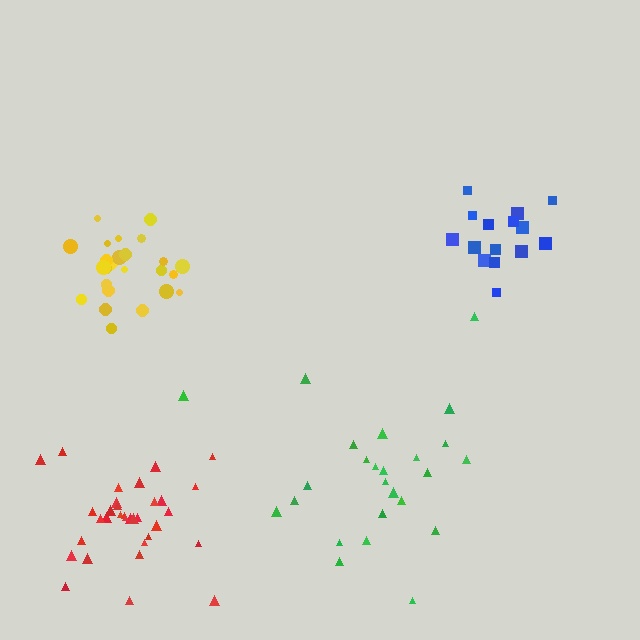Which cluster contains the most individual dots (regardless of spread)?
Red (33).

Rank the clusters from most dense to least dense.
yellow, red, blue, green.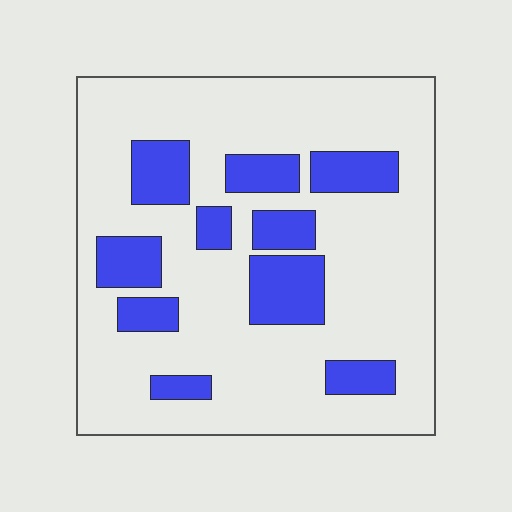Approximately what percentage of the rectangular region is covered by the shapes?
Approximately 25%.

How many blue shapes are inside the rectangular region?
10.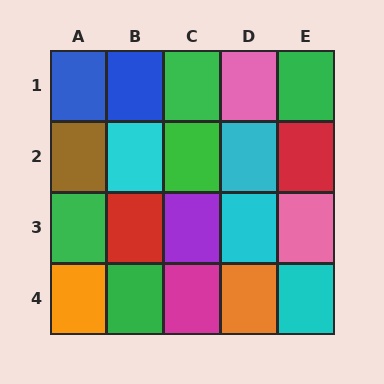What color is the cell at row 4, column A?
Orange.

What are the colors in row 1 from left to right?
Blue, blue, green, pink, green.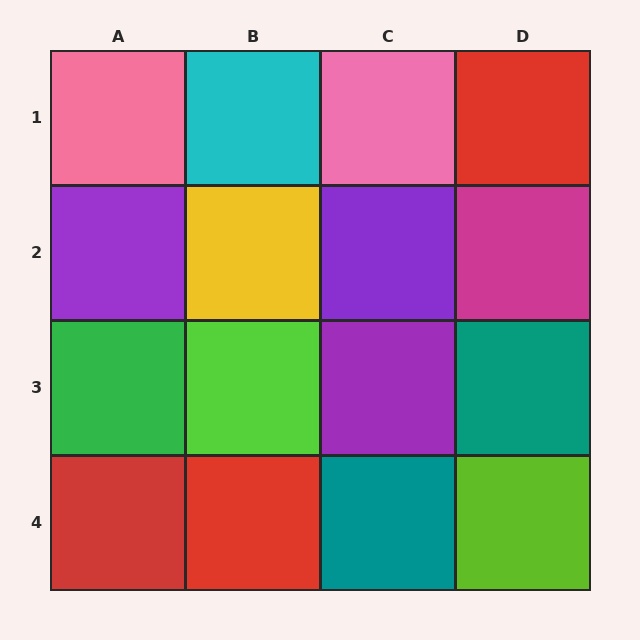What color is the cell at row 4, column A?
Red.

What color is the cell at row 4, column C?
Teal.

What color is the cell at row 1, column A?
Pink.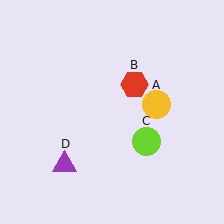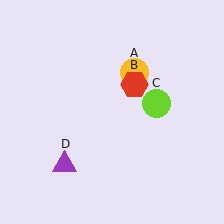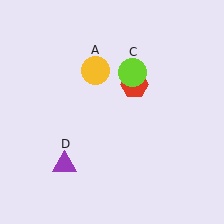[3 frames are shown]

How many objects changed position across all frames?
2 objects changed position: yellow circle (object A), lime circle (object C).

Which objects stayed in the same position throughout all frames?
Red hexagon (object B) and purple triangle (object D) remained stationary.